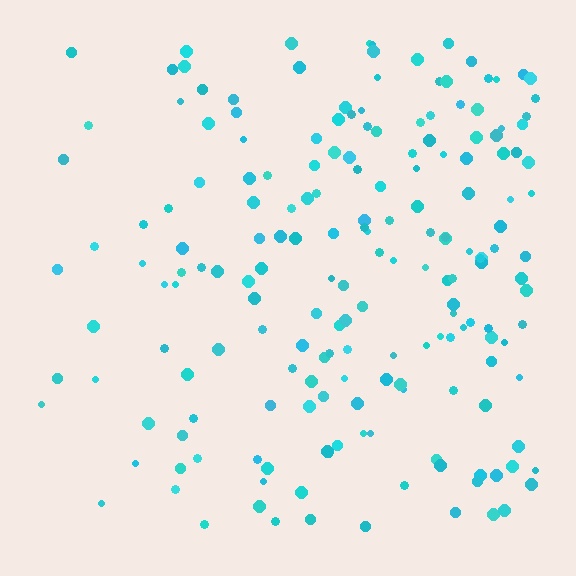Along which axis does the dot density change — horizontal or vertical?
Horizontal.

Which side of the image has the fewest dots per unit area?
The left.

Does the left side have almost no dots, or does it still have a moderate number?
Still a moderate number, just noticeably fewer than the right.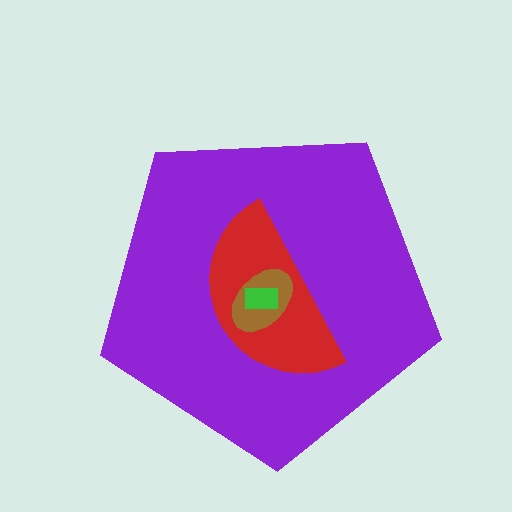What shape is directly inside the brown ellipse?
The green rectangle.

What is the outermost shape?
The purple pentagon.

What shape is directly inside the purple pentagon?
The red semicircle.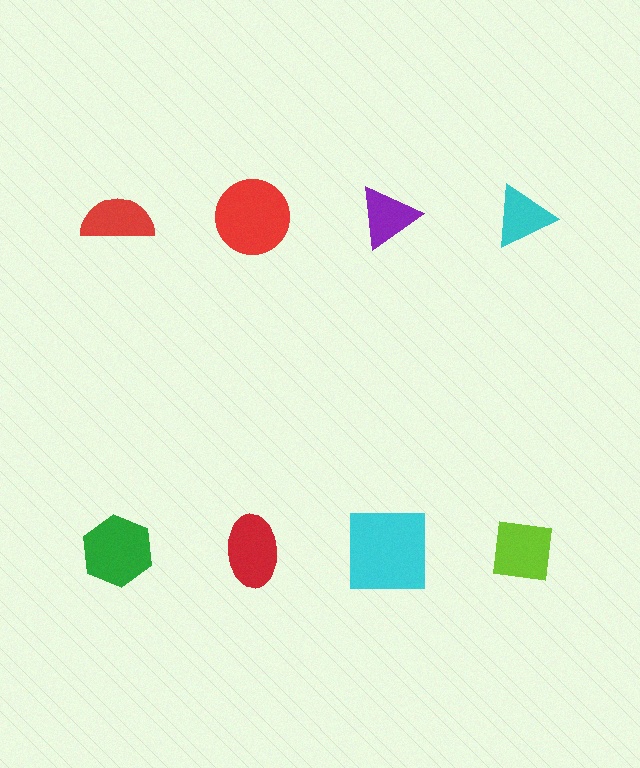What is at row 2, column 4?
A lime square.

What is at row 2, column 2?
A red ellipse.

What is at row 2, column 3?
A cyan square.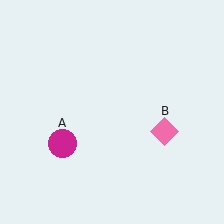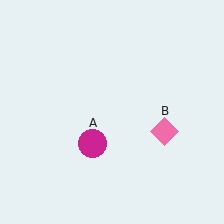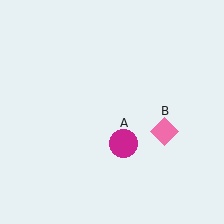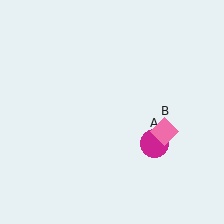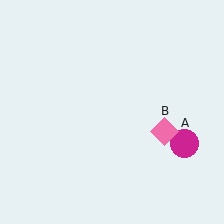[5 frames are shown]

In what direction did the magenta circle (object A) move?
The magenta circle (object A) moved right.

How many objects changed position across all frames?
1 object changed position: magenta circle (object A).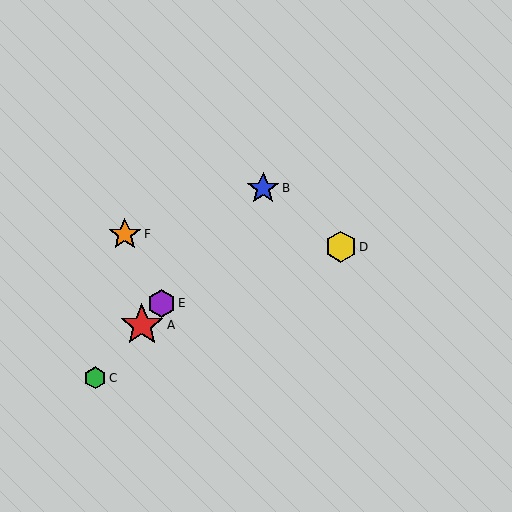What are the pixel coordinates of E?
Object E is at (161, 303).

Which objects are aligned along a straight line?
Objects A, B, C, E are aligned along a straight line.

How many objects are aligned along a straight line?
4 objects (A, B, C, E) are aligned along a straight line.